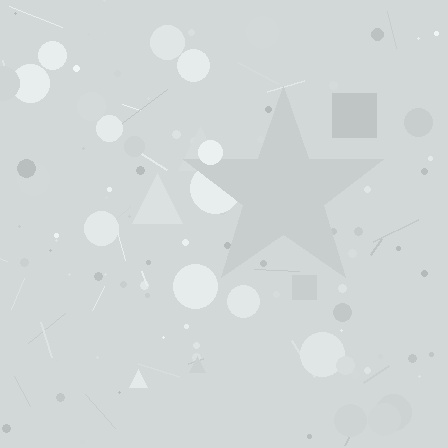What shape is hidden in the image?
A star is hidden in the image.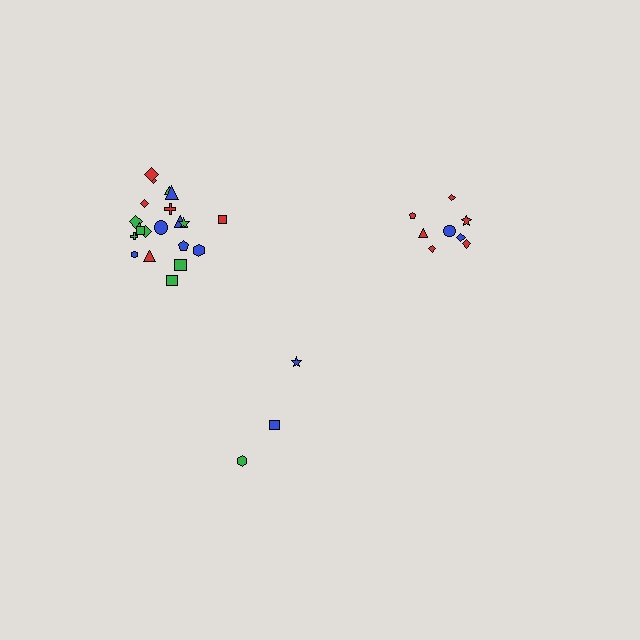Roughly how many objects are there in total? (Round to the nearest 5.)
Roughly 35 objects in total.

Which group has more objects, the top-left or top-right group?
The top-left group.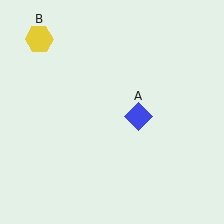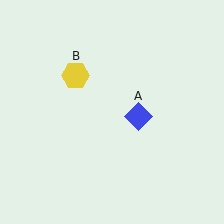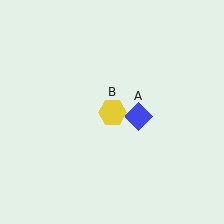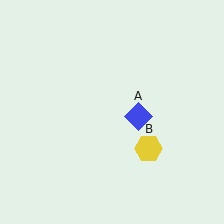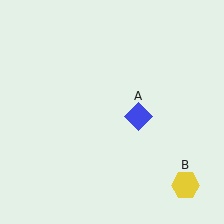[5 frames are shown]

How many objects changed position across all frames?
1 object changed position: yellow hexagon (object B).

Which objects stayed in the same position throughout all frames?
Blue diamond (object A) remained stationary.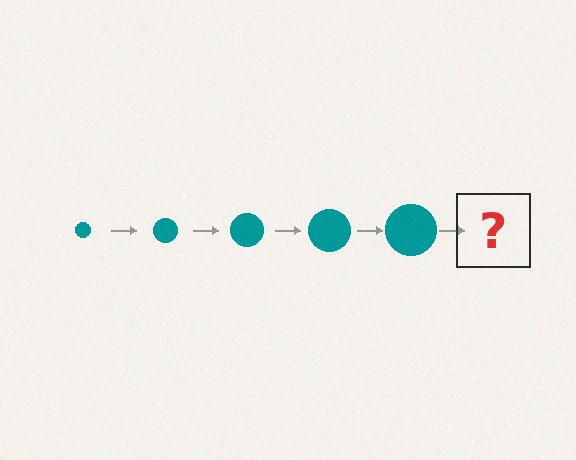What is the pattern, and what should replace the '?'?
The pattern is that the circle gets progressively larger each step. The '?' should be a teal circle, larger than the previous one.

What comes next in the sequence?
The next element should be a teal circle, larger than the previous one.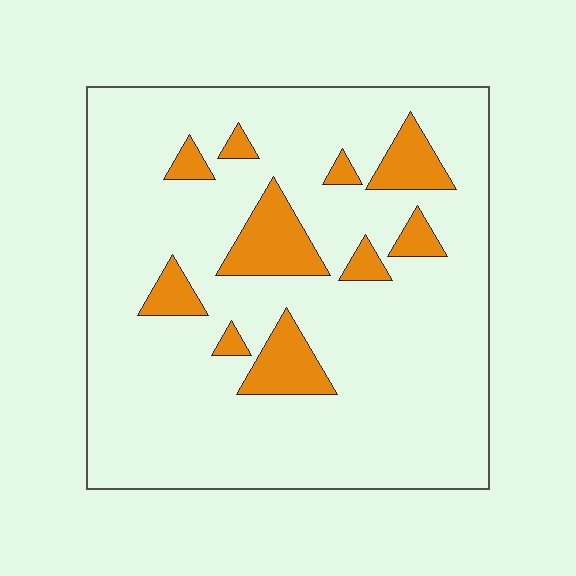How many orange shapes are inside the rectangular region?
10.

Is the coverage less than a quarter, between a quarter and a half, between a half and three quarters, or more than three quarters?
Less than a quarter.